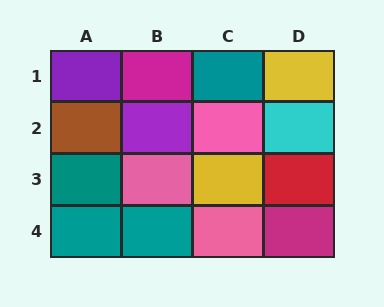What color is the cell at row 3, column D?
Red.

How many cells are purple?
2 cells are purple.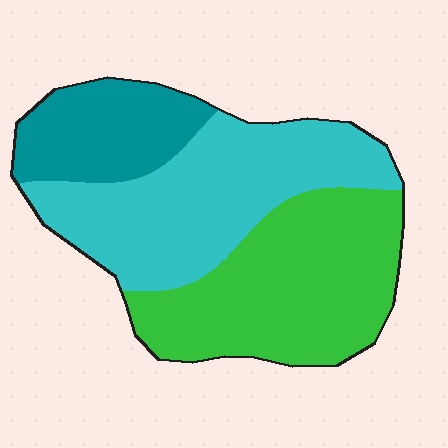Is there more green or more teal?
Green.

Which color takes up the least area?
Teal, at roughly 20%.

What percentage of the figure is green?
Green takes up about two fifths (2/5) of the figure.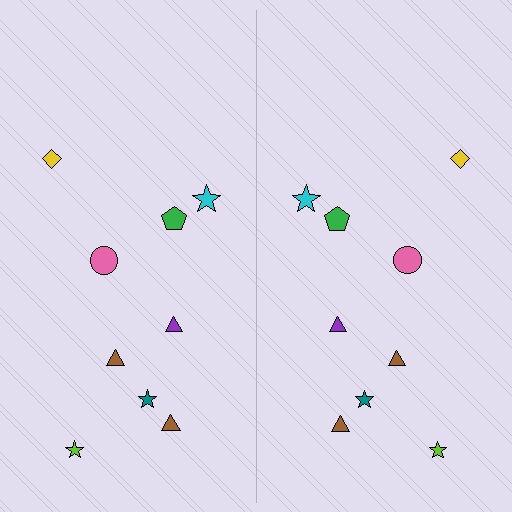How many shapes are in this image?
There are 18 shapes in this image.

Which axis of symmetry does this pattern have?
The pattern has a vertical axis of symmetry running through the center of the image.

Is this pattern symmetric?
Yes, this pattern has bilateral (reflection) symmetry.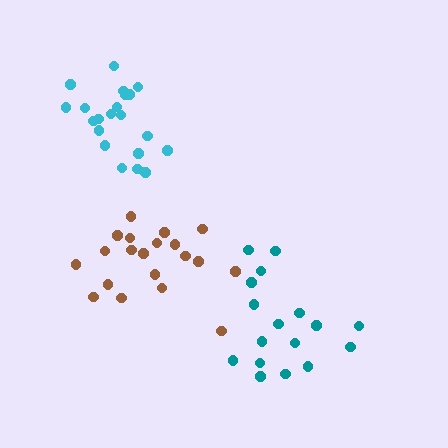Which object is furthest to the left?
The cyan cluster is leftmost.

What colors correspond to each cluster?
The clusters are colored: brown, cyan, teal.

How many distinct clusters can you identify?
There are 3 distinct clusters.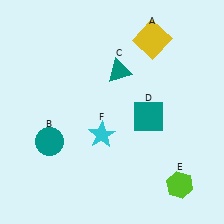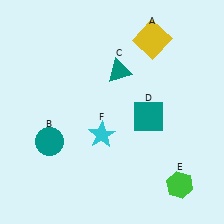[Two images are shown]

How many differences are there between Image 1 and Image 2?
There is 1 difference between the two images.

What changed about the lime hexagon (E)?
In Image 1, E is lime. In Image 2, it changed to green.